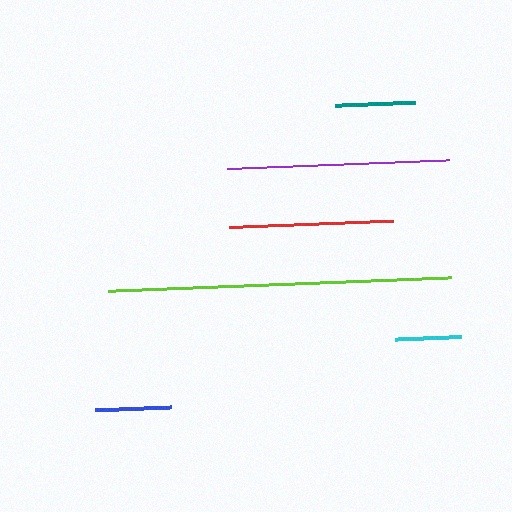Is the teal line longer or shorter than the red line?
The red line is longer than the teal line.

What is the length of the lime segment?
The lime segment is approximately 343 pixels long.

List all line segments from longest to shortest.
From longest to shortest: lime, purple, red, teal, blue, cyan.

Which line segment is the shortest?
The cyan line is the shortest at approximately 66 pixels.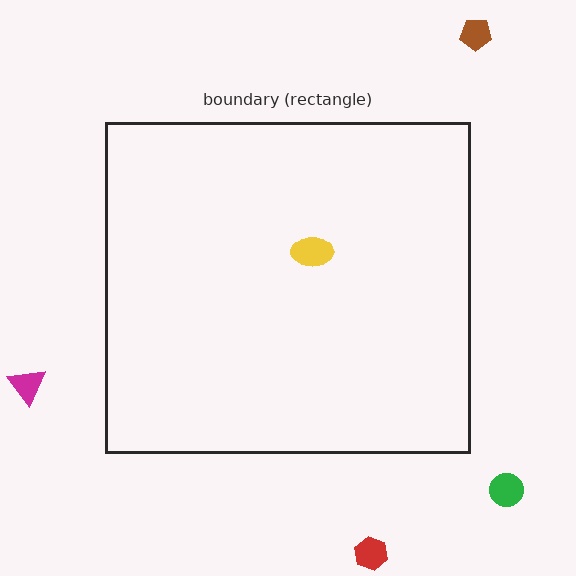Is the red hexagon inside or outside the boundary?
Outside.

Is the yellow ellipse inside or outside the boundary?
Inside.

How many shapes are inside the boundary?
1 inside, 4 outside.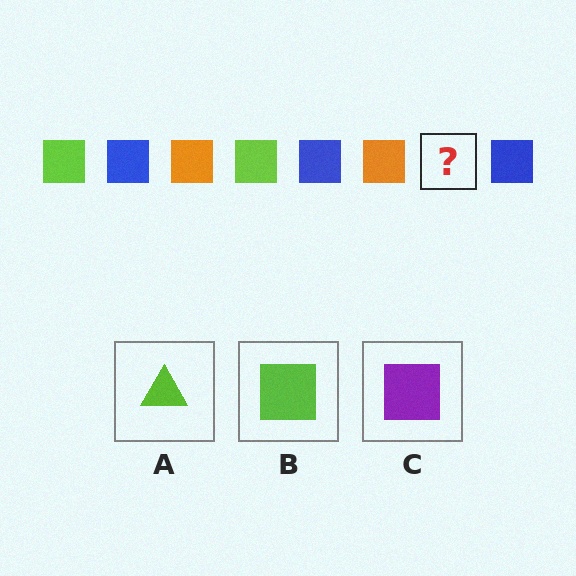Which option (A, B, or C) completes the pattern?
B.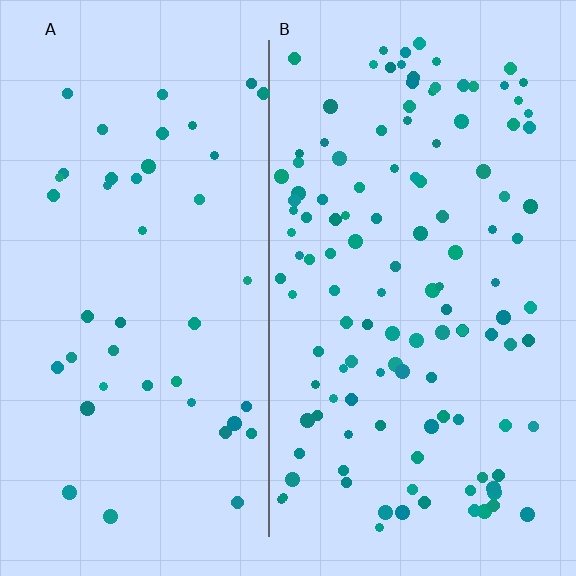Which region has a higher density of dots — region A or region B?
B (the right).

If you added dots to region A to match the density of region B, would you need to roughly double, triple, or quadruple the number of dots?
Approximately triple.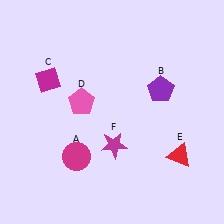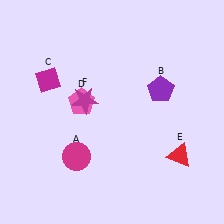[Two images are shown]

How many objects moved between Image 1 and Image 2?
1 object moved between the two images.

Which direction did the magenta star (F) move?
The magenta star (F) moved up.